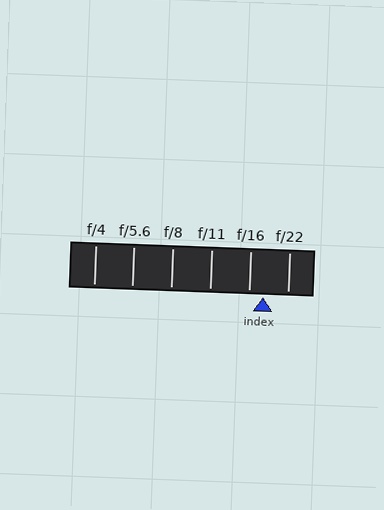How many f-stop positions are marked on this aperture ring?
There are 6 f-stop positions marked.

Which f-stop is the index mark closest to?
The index mark is closest to f/16.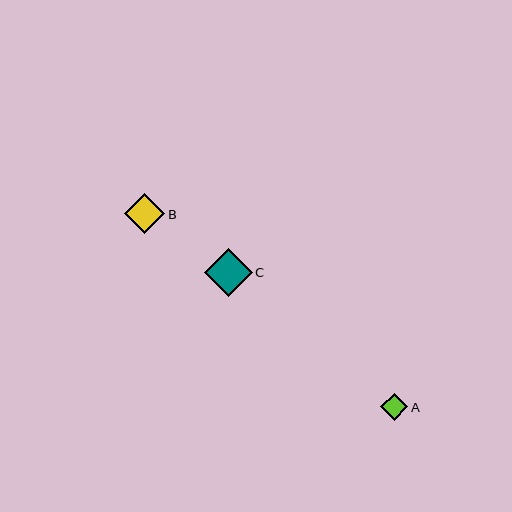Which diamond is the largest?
Diamond C is the largest with a size of approximately 48 pixels.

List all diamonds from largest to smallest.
From largest to smallest: C, B, A.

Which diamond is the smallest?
Diamond A is the smallest with a size of approximately 27 pixels.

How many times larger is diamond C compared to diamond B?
Diamond C is approximately 1.2 times the size of diamond B.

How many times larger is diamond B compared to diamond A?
Diamond B is approximately 1.5 times the size of diamond A.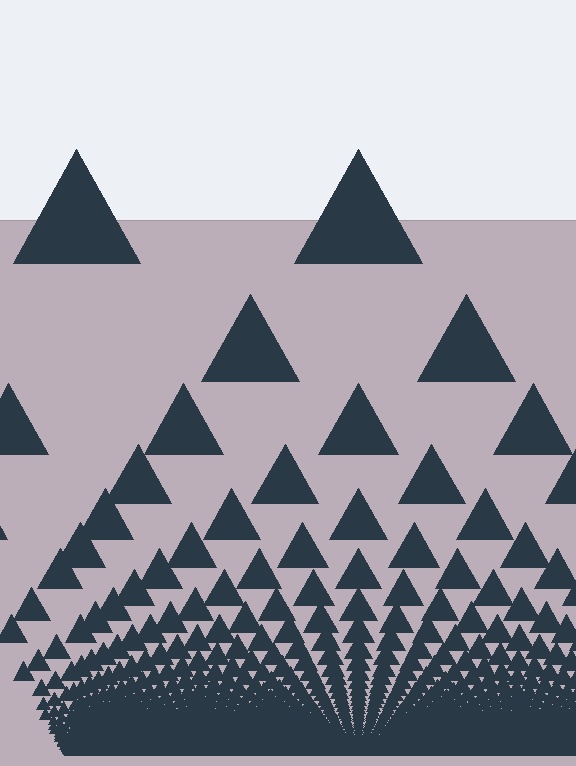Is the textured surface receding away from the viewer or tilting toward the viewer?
The surface appears to tilt toward the viewer. Texture elements get larger and sparser toward the top.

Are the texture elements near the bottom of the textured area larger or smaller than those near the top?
Smaller. The gradient is inverted — elements near the bottom are smaller and denser.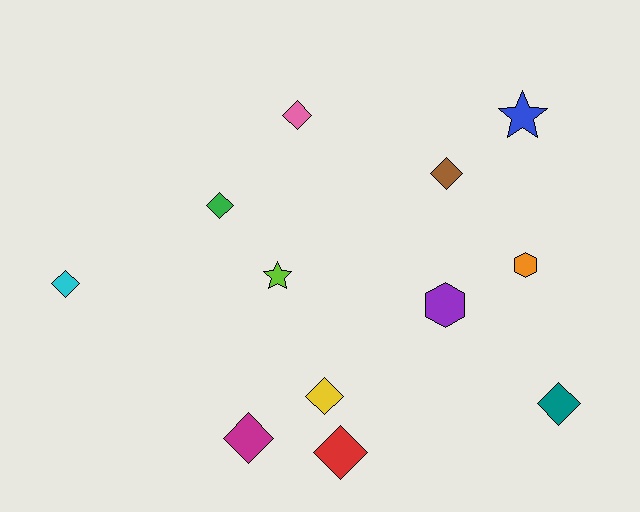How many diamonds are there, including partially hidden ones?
There are 8 diamonds.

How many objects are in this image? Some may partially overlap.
There are 12 objects.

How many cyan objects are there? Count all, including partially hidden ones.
There is 1 cyan object.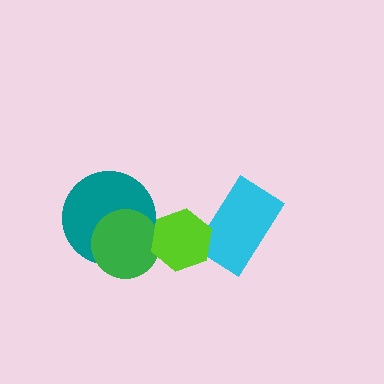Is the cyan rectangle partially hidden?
Yes, it is partially covered by another shape.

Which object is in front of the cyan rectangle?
The lime hexagon is in front of the cyan rectangle.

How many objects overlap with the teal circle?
1 object overlaps with the teal circle.